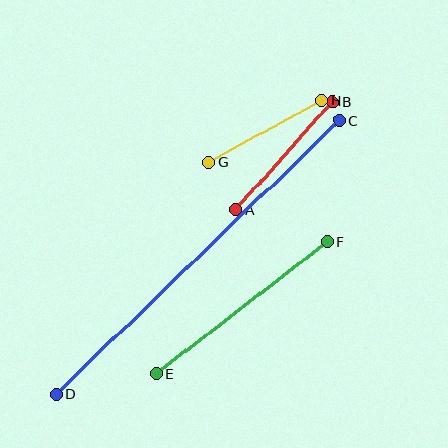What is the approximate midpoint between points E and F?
The midpoint is at approximately (242, 308) pixels.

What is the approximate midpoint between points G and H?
The midpoint is at approximately (265, 131) pixels.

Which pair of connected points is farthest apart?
Points C and D are farthest apart.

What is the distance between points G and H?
The distance is approximately 129 pixels.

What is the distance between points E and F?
The distance is approximately 216 pixels.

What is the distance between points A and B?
The distance is approximately 145 pixels.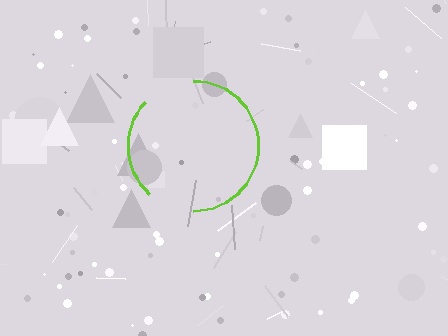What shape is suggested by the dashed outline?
The dashed outline suggests a circle.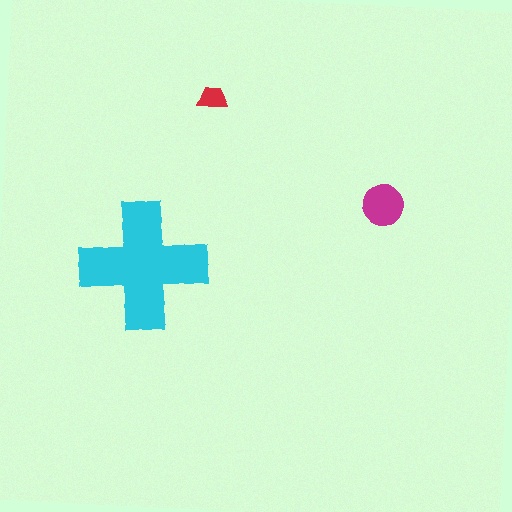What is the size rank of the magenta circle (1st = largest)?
2nd.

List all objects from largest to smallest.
The cyan cross, the magenta circle, the red trapezoid.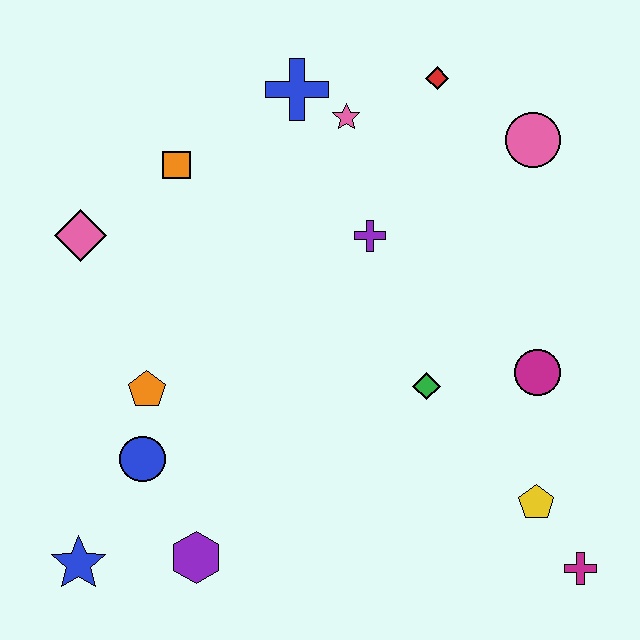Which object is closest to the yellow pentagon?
The magenta cross is closest to the yellow pentagon.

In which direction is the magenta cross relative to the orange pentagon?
The magenta cross is to the right of the orange pentagon.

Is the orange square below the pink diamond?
No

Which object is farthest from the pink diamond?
The magenta cross is farthest from the pink diamond.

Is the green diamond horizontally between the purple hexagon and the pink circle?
Yes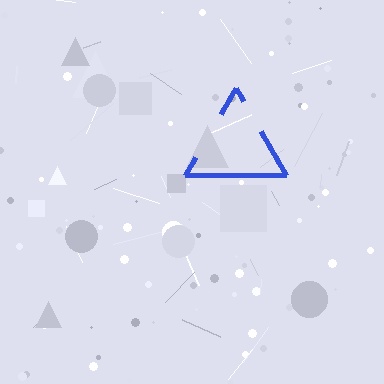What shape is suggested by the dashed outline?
The dashed outline suggests a triangle.